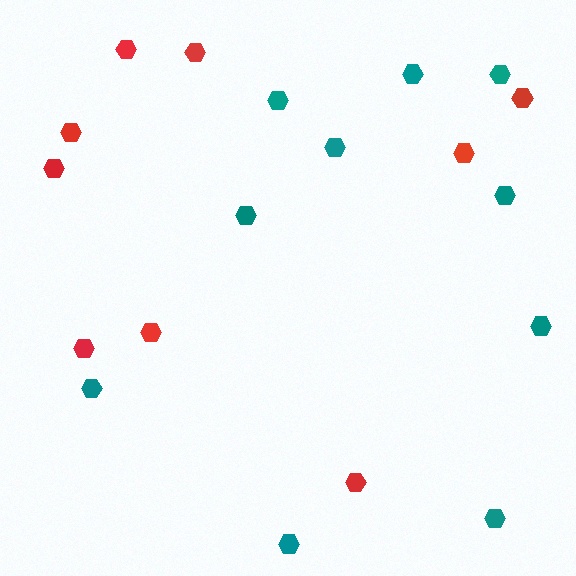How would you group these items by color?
There are 2 groups: one group of red hexagons (9) and one group of teal hexagons (10).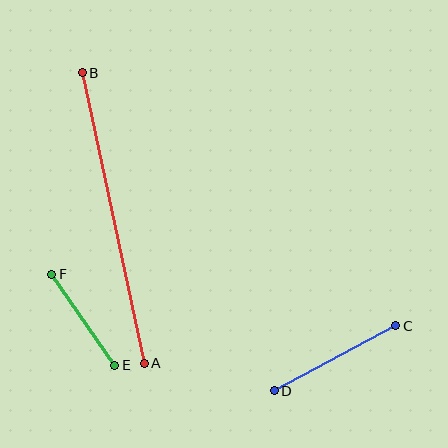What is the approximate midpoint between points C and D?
The midpoint is at approximately (335, 358) pixels.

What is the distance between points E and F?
The distance is approximately 111 pixels.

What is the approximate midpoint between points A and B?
The midpoint is at approximately (113, 218) pixels.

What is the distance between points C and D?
The distance is approximately 138 pixels.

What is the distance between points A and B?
The distance is approximately 297 pixels.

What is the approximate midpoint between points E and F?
The midpoint is at approximately (83, 320) pixels.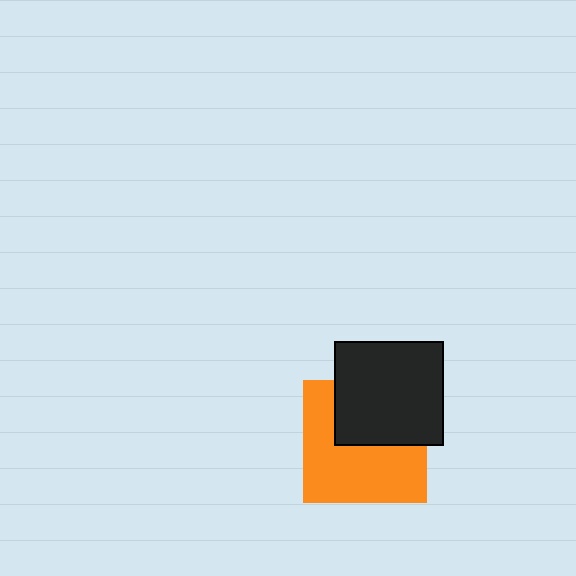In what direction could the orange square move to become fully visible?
The orange square could move down. That would shift it out from behind the black rectangle entirely.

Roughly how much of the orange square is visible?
About half of it is visible (roughly 60%).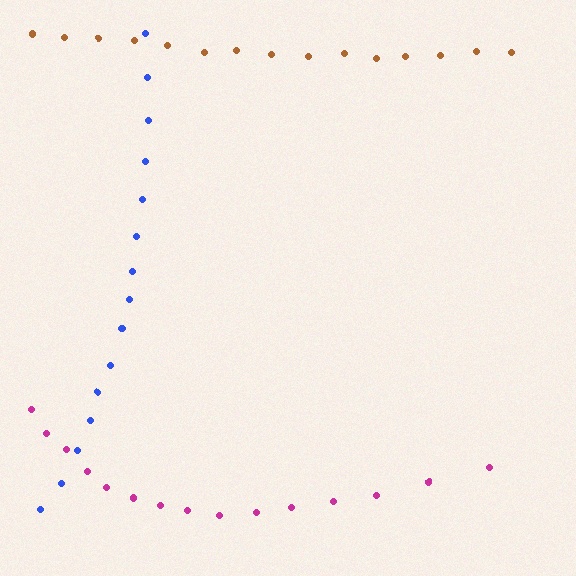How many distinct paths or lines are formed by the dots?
There are 3 distinct paths.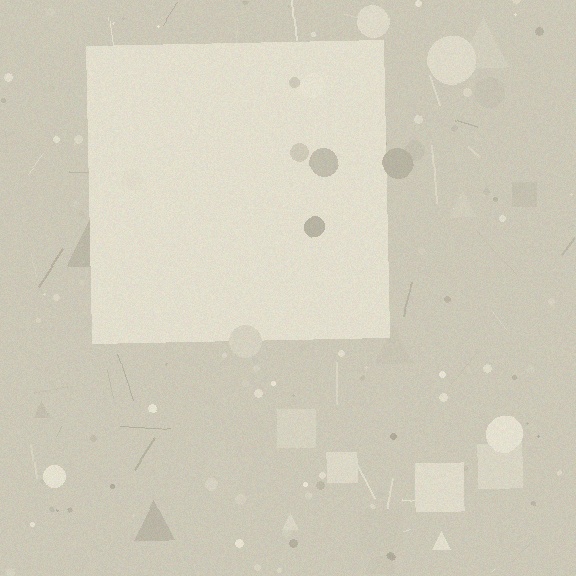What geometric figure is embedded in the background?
A square is embedded in the background.